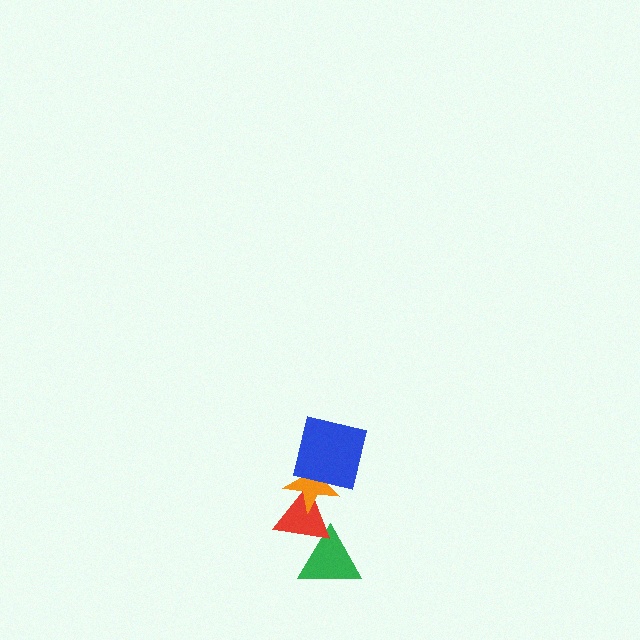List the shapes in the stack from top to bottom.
From top to bottom: the blue square, the orange star, the red triangle, the green triangle.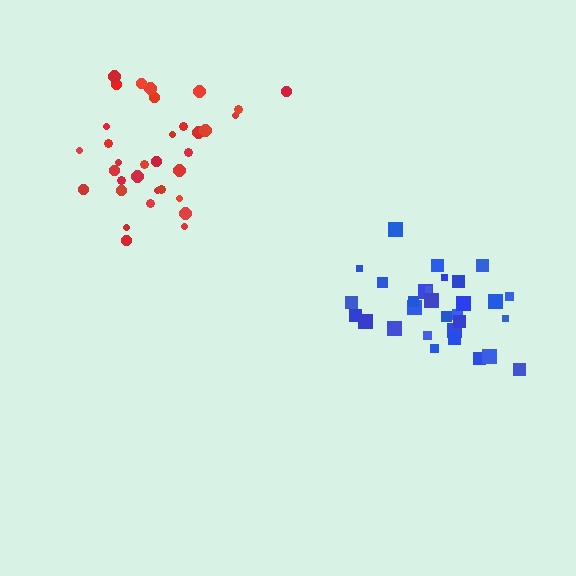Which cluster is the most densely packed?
Blue.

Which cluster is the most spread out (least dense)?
Red.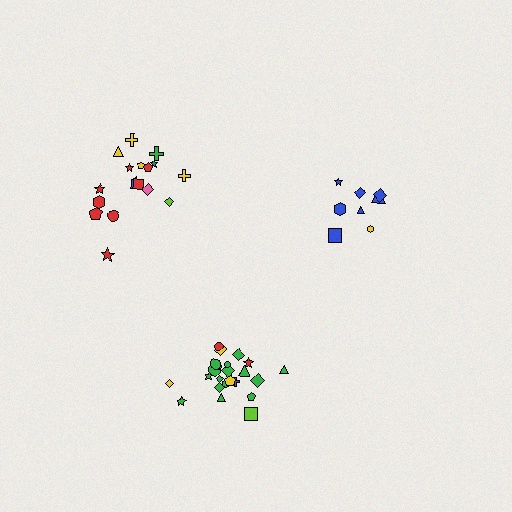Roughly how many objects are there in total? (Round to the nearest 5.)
Roughly 50 objects in total.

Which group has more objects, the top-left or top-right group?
The top-left group.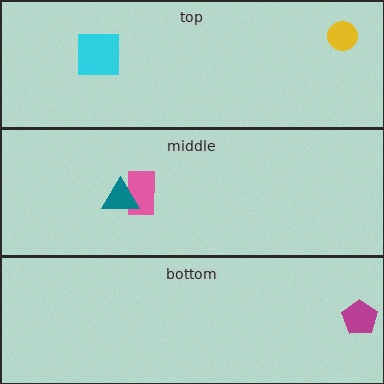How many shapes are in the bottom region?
1.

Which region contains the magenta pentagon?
The bottom region.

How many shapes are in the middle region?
2.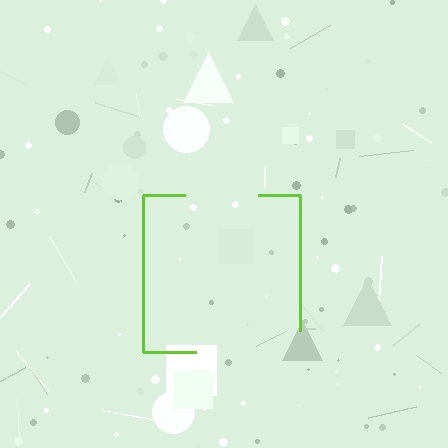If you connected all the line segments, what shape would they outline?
They would outline a square.